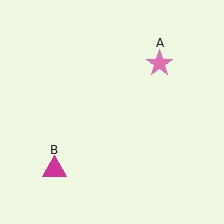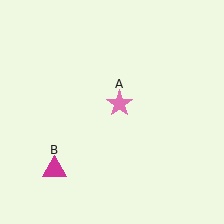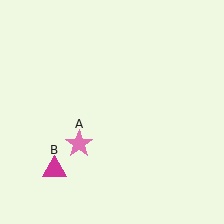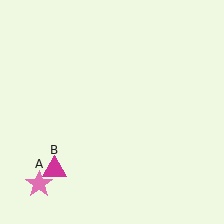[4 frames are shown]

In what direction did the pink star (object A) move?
The pink star (object A) moved down and to the left.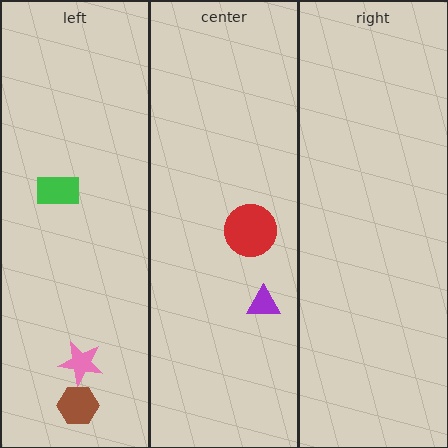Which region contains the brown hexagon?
The left region.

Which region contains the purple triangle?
The center region.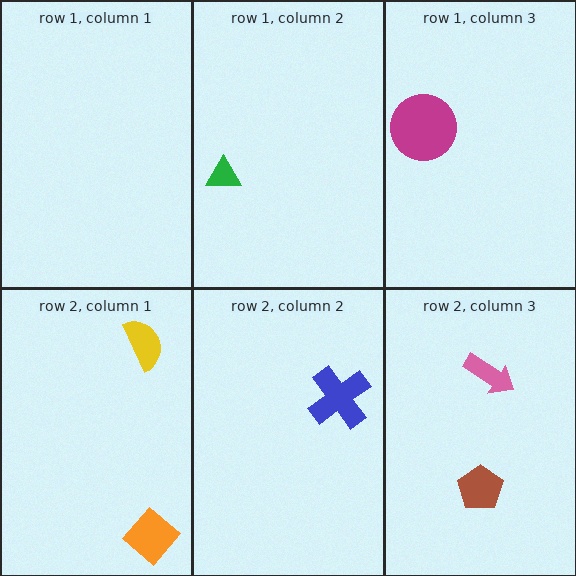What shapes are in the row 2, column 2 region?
The blue cross.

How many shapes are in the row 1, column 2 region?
1.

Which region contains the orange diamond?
The row 2, column 1 region.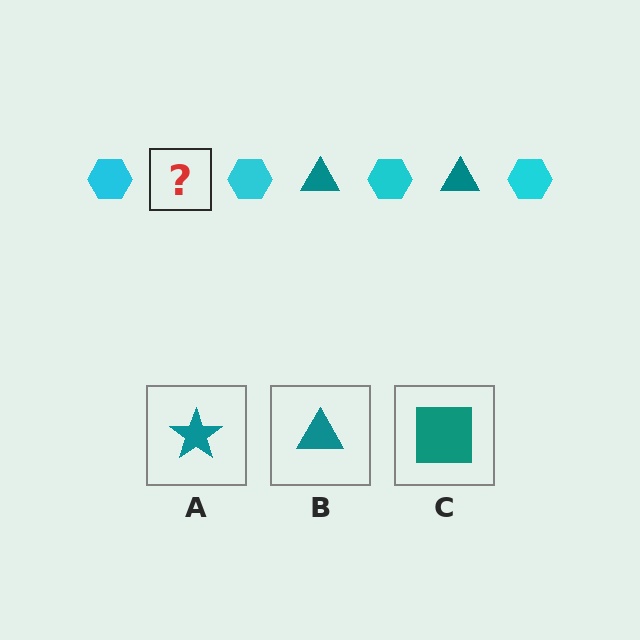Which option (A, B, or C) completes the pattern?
B.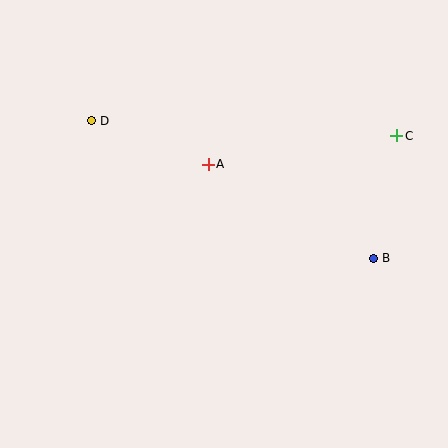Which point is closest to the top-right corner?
Point C is closest to the top-right corner.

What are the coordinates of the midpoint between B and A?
The midpoint between B and A is at (291, 211).